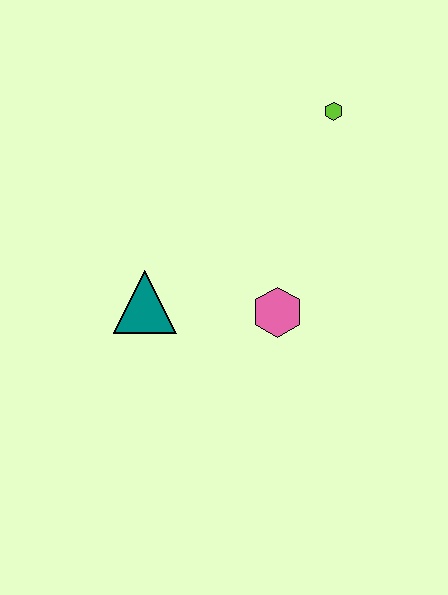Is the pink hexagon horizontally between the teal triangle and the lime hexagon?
Yes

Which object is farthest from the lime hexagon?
The teal triangle is farthest from the lime hexagon.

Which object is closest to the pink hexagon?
The teal triangle is closest to the pink hexagon.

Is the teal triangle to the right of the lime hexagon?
No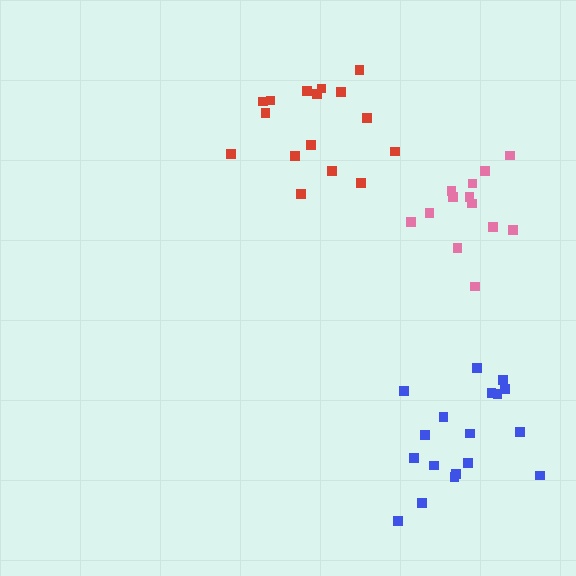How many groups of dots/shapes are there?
There are 3 groups.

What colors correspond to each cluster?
The clusters are colored: red, pink, blue.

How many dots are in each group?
Group 1: 16 dots, Group 2: 13 dots, Group 3: 18 dots (47 total).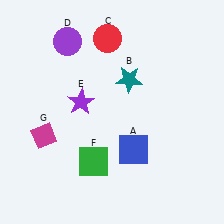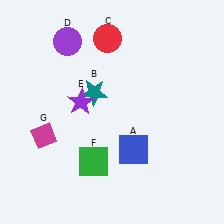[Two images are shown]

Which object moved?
The teal star (B) moved left.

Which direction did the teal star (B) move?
The teal star (B) moved left.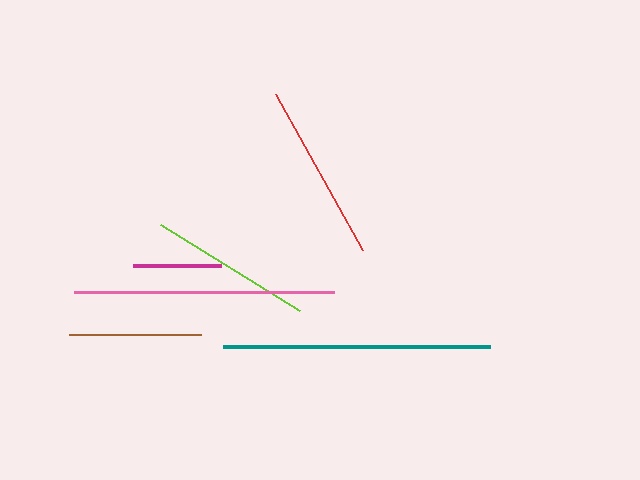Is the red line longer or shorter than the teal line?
The teal line is longer than the red line.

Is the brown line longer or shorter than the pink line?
The pink line is longer than the brown line.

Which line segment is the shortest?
The magenta line is the shortest at approximately 88 pixels.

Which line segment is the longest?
The teal line is the longest at approximately 267 pixels.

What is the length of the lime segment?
The lime segment is approximately 163 pixels long.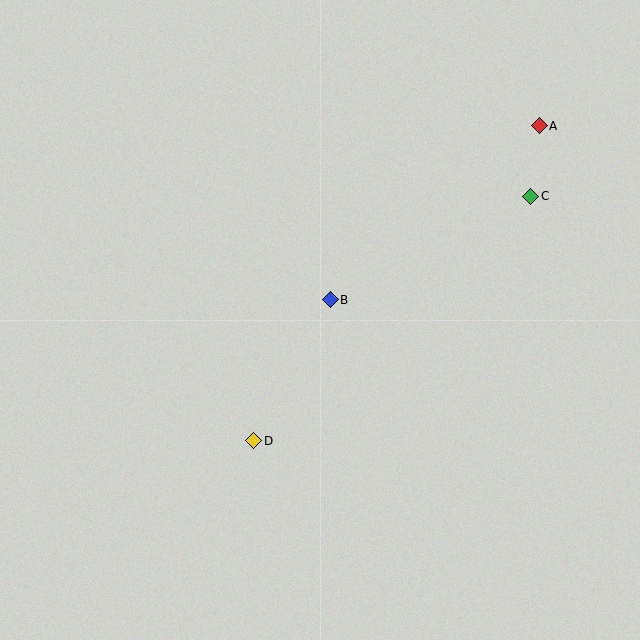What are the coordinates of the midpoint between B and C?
The midpoint between B and C is at (430, 248).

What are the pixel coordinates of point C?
Point C is at (531, 196).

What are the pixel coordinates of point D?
Point D is at (254, 441).